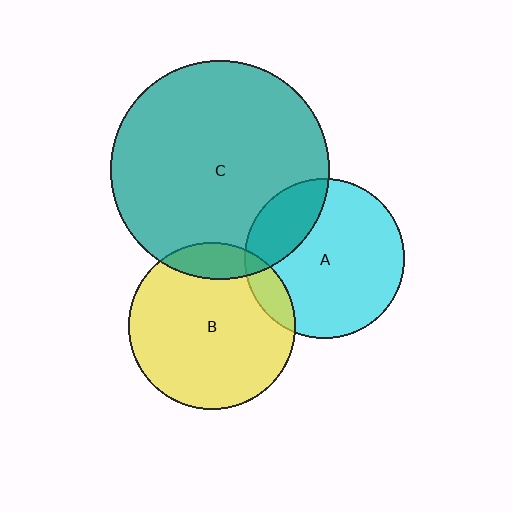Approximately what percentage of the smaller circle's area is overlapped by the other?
Approximately 10%.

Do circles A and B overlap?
Yes.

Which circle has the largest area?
Circle C (teal).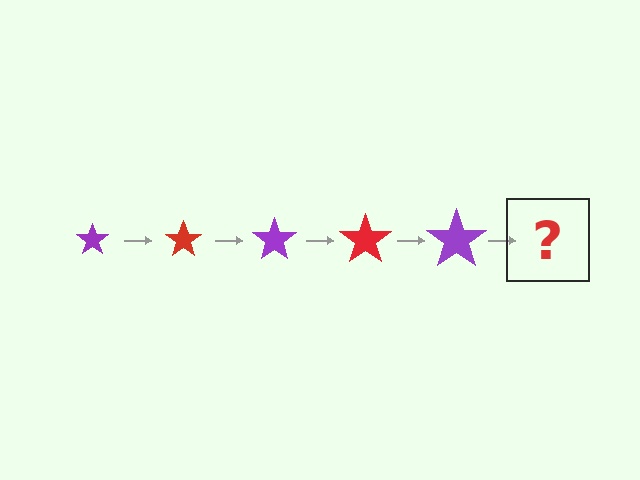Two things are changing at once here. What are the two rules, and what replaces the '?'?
The two rules are that the star grows larger each step and the color cycles through purple and red. The '?' should be a red star, larger than the previous one.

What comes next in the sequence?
The next element should be a red star, larger than the previous one.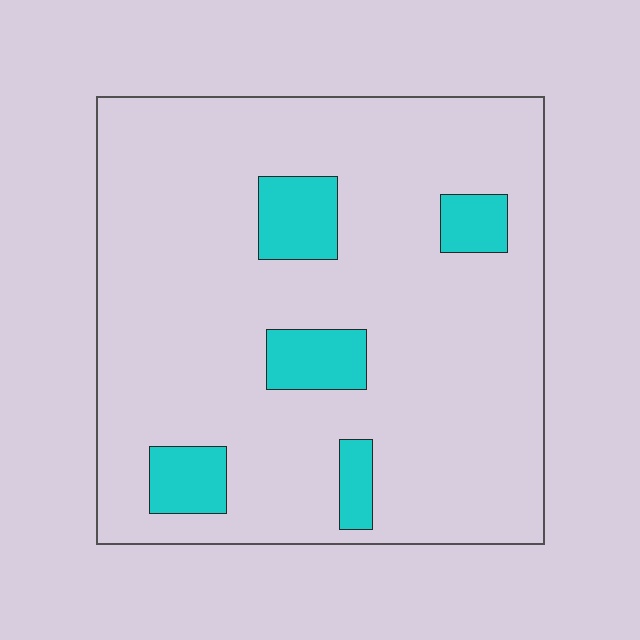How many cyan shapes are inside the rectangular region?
5.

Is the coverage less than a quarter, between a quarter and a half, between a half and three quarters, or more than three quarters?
Less than a quarter.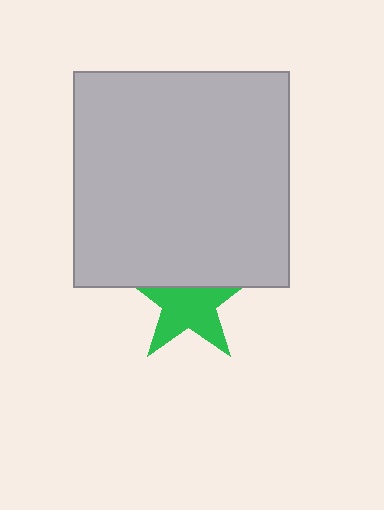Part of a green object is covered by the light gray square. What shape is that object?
It is a star.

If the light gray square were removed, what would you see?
You would see the complete green star.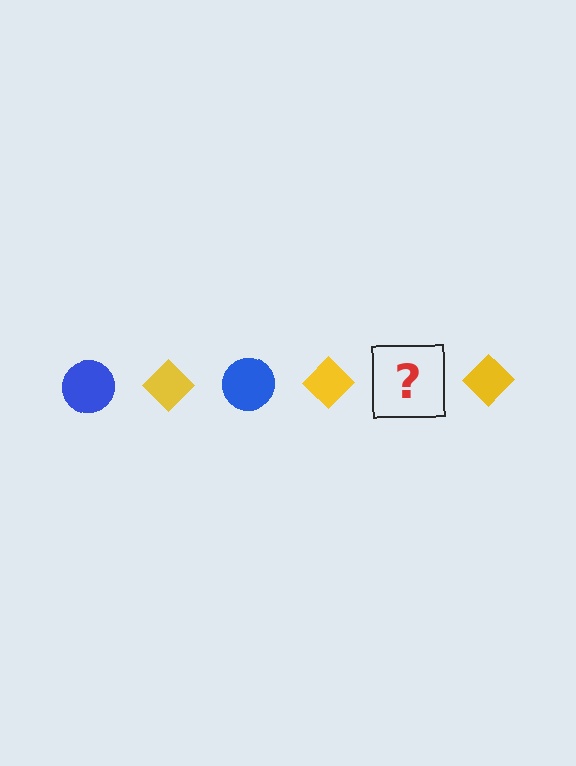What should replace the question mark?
The question mark should be replaced with a blue circle.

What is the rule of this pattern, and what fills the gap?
The rule is that the pattern alternates between blue circle and yellow diamond. The gap should be filled with a blue circle.